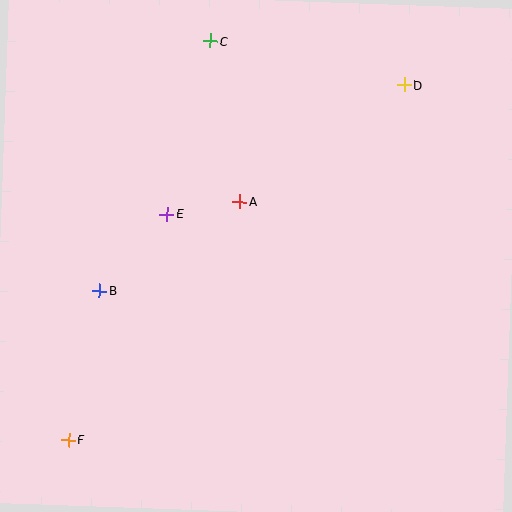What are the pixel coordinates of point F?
Point F is at (68, 440).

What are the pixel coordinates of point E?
Point E is at (167, 214).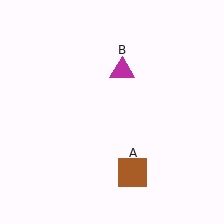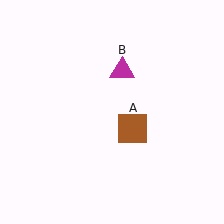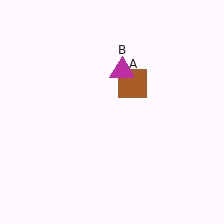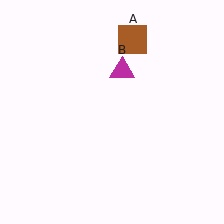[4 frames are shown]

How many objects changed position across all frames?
1 object changed position: brown square (object A).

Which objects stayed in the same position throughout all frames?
Magenta triangle (object B) remained stationary.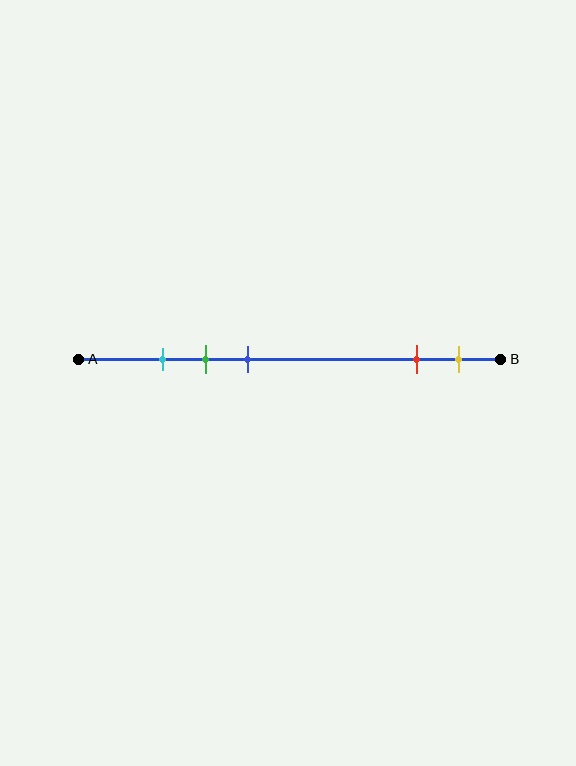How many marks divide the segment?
There are 5 marks dividing the segment.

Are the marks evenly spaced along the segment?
No, the marks are not evenly spaced.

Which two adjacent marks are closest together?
The cyan and green marks are the closest adjacent pair.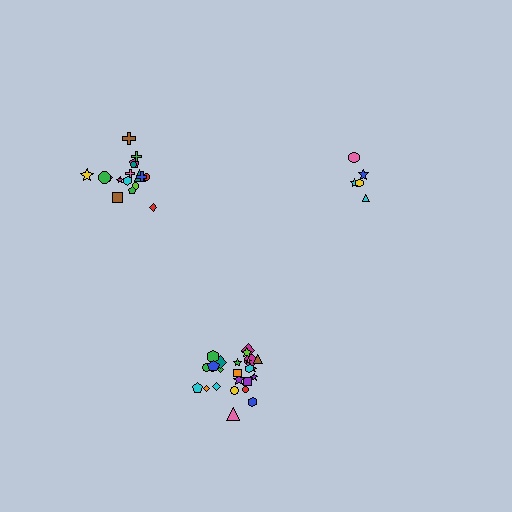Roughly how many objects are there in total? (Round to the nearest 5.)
Roughly 50 objects in total.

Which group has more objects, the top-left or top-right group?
The top-left group.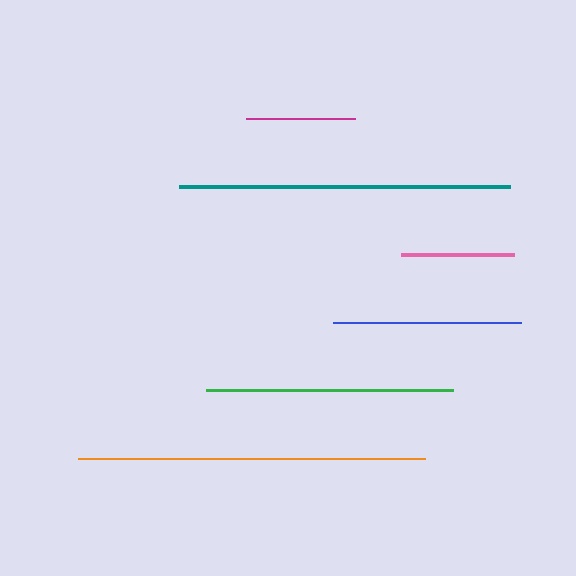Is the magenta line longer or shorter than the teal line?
The teal line is longer than the magenta line.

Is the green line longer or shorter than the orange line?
The orange line is longer than the green line.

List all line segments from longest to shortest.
From longest to shortest: orange, teal, green, blue, pink, magenta.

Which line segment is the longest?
The orange line is the longest at approximately 347 pixels.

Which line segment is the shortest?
The magenta line is the shortest at approximately 108 pixels.